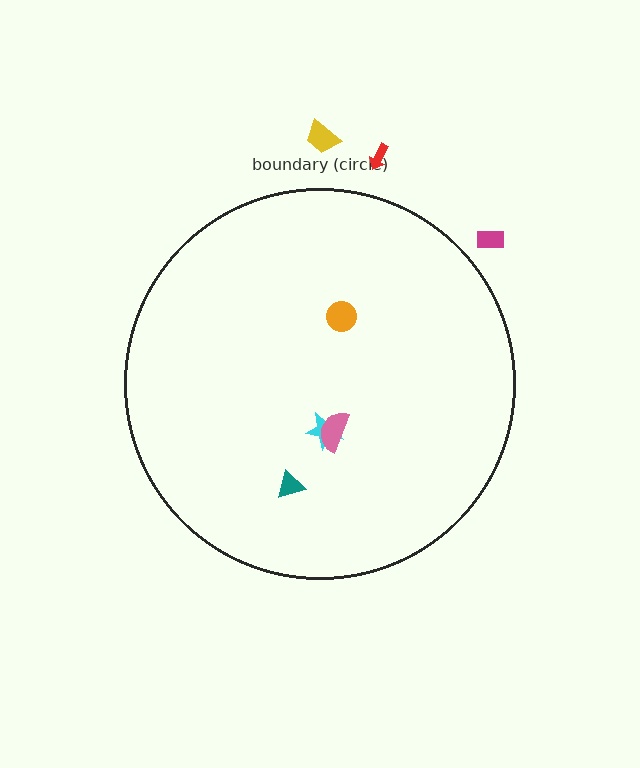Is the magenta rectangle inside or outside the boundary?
Outside.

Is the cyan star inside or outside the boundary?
Inside.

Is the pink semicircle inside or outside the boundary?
Inside.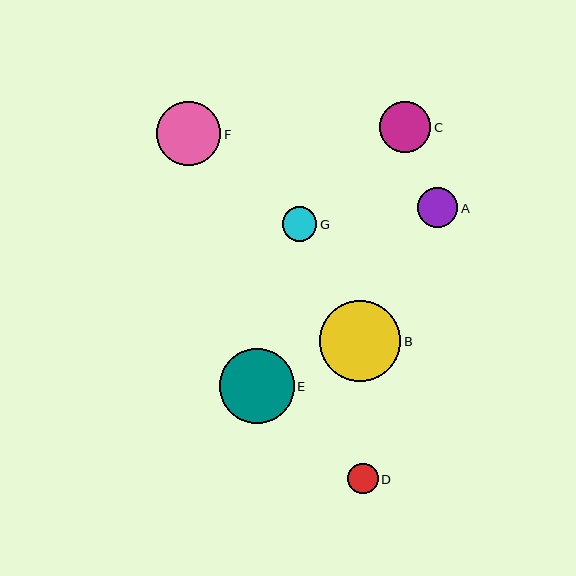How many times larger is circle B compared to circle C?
Circle B is approximately 1.6 times the size of circle C.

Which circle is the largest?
Circle B is the largest with a size of approximately 81 pixels.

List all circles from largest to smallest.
From largest to smallest: B, E, F, C, A, G, D.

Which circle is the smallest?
Circle D is the smallest with a size of approximately 30 pixels.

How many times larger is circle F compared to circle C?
Circle F is approximately 1.2 times the size of circle C.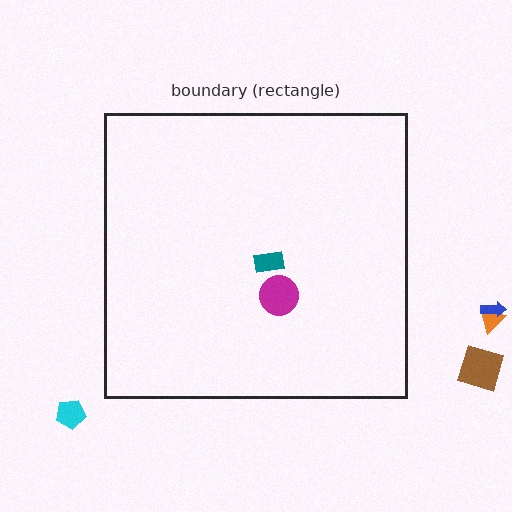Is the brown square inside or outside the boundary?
Outside.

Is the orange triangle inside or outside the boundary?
Outside.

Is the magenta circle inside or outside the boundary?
Inside.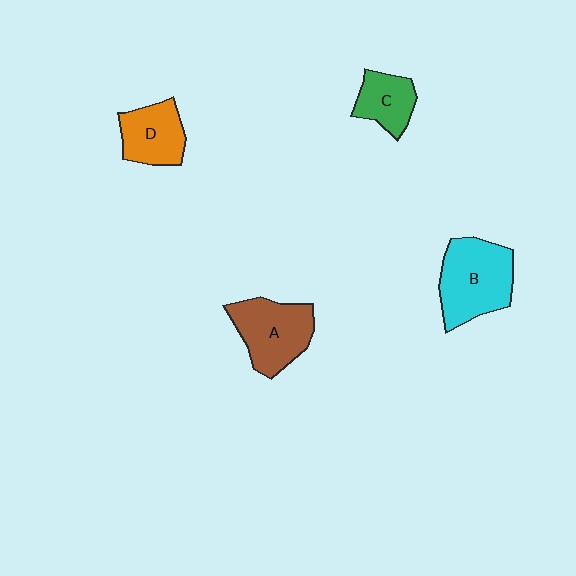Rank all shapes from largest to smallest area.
From largest to smallest: B (cyan), A (brown), D (orange), C (green).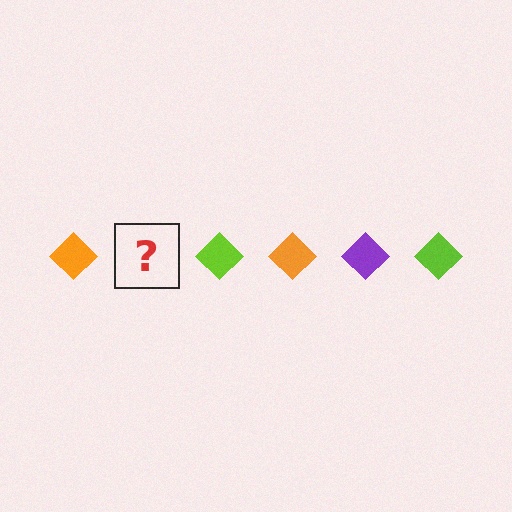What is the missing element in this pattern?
The missing element is a purple diamond.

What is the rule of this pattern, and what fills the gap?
The rule is that the pattern cycles through orange, purple, lime diamonds. The gap should be filled with a purple diamond.